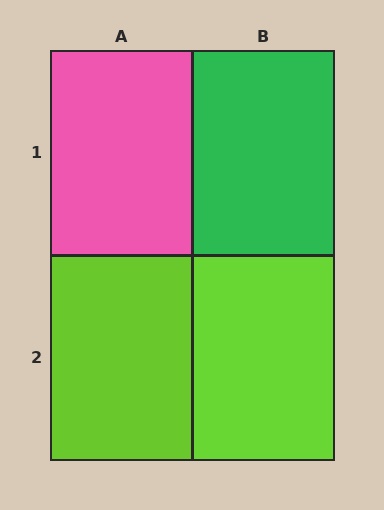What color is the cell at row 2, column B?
Lime.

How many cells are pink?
1 cell is pink.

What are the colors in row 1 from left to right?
Pink, green.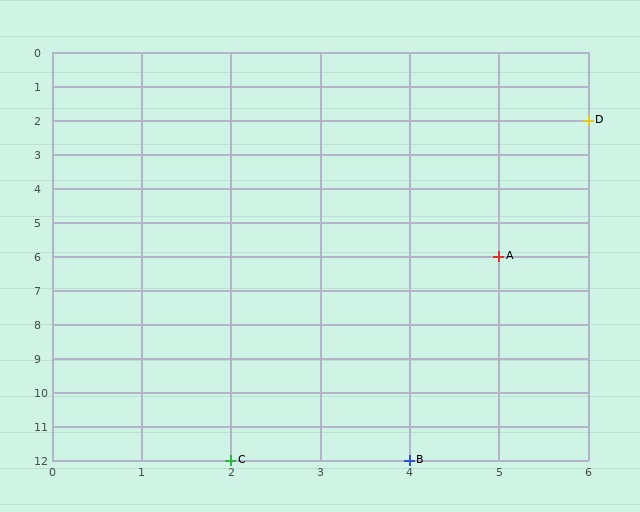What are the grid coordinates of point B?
Point B is at grid coordinates (4, 12).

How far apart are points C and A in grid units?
Points C and A are 3 columns and 6 rows apart (about 6.7 grid units diagonally).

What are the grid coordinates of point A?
Point A is at grid coordinates (5, 6).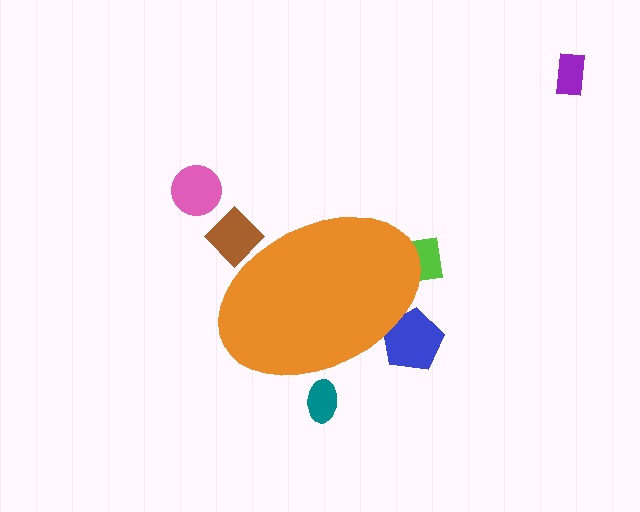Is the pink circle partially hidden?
No, the pink circle is fully visible.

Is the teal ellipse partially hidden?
Yes, the teal ellipse is partially hidden behind the orange ellipse.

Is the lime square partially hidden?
Yes, the lime square is partially hidden behind the orange ellipse.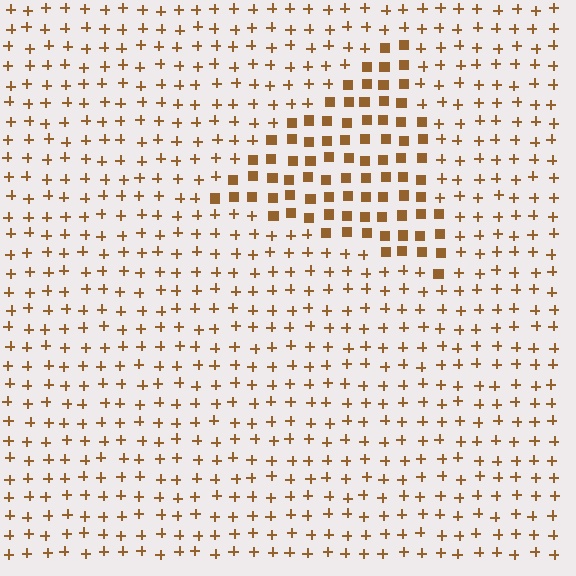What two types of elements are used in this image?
The image uses squares inside the triangle region and plus signs outside it.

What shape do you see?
I see a triangle.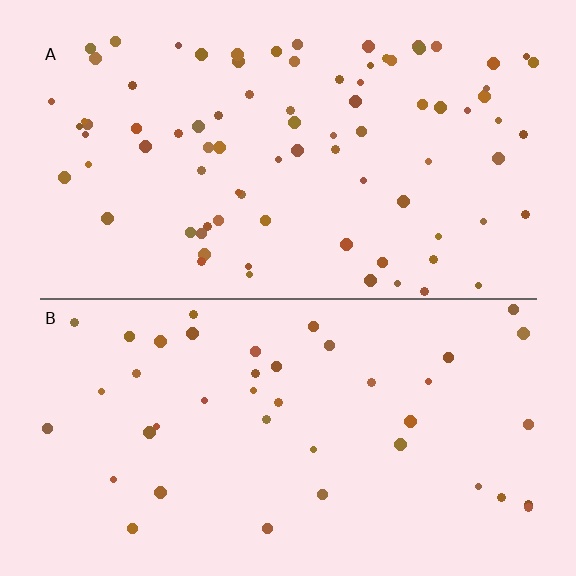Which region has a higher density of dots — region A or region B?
A (the top).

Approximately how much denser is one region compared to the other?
Approximately 2.0× — region A over region B.